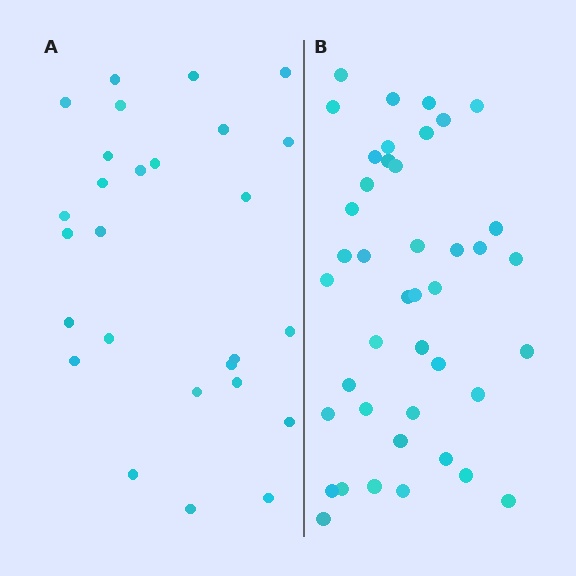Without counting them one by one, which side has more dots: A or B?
Region B (the right region) has more dots.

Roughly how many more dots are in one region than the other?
Region B has approximately 15 more dots than region A.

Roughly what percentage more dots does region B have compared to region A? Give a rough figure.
About 55% more.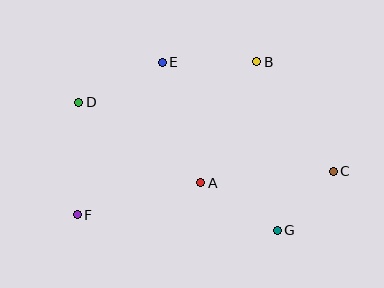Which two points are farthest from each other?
Points C and D are farthest from each other.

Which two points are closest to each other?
Points C and G are closest to each other.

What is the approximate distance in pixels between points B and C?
The distance between B and C is approximately 134 pixels.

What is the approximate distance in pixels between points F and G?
The distance between F and G is approximately 201 pixels.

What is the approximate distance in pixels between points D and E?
The distance between D and E is approximately 93 pixels.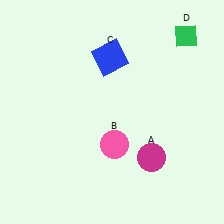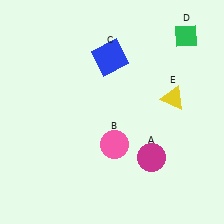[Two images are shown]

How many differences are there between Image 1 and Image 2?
There is 1 difference between the two images.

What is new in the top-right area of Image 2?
A yellow triangle (E) was added in the top-right area of Image 2.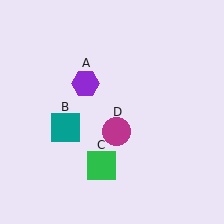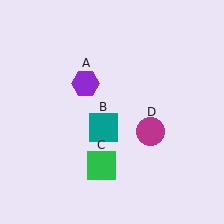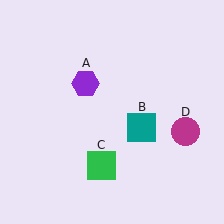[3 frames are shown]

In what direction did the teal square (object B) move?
The teal square (object B) moved right.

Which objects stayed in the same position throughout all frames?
Purple hexagon (object A) and green square (object C) remained stationary.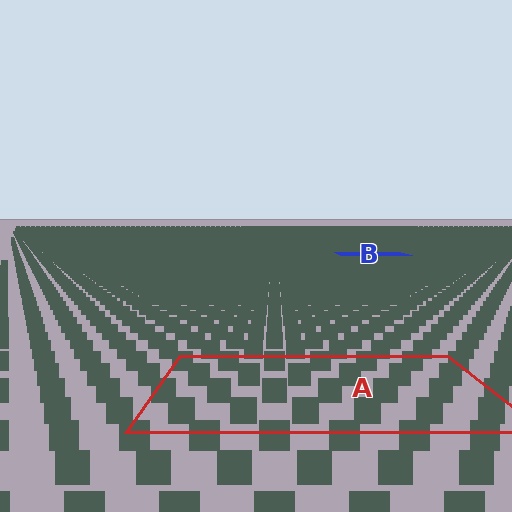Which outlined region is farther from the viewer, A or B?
Region B is farther from the viewer — the texture elements inside it appear smaller and more densely packed.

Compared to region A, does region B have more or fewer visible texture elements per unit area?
Region B has more texture elements per unit area — they are packed more densely because it is farther away.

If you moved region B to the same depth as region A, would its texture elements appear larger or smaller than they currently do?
They would appear larger. At a closer depth, the same texture elements are projected at a bigger on-screen size.